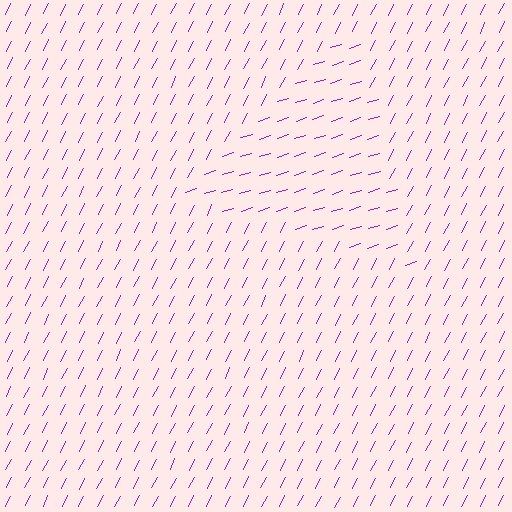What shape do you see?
I see a triangle.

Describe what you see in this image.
The image is filled with small purple line segments. A triangle region in the image has lines oriented differently from the surrounding lines, creating a visible texture boundary.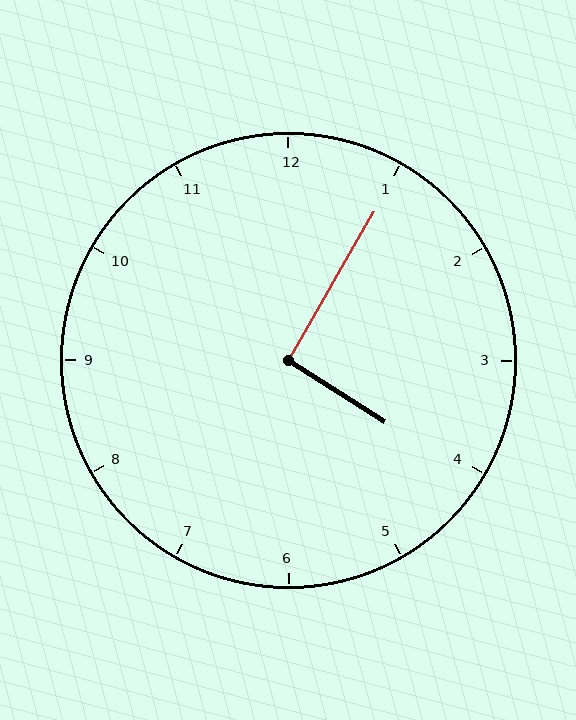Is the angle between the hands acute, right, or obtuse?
It is right.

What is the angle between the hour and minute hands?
Approximately 92 degrees.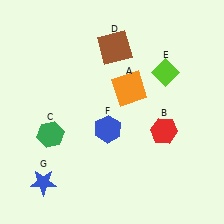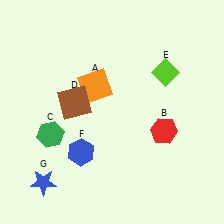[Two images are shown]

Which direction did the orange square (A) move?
The orange square (A) moved left.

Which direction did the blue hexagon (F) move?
The blue hexagon (F) moved left.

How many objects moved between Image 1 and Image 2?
3 objects moved between the two images.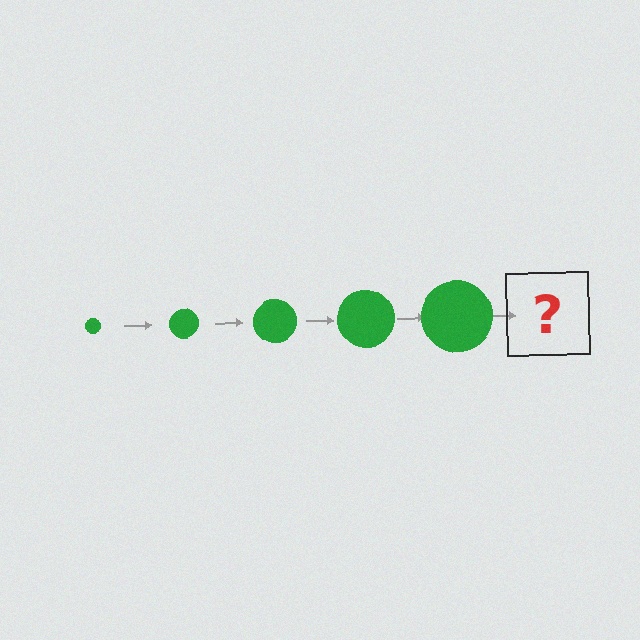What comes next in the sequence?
The next element should be a green circle, larger than the previous one.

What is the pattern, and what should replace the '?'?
The pattern is that the circle gets progressively larger each step. The '?' should be a green circle, larger than the previous one.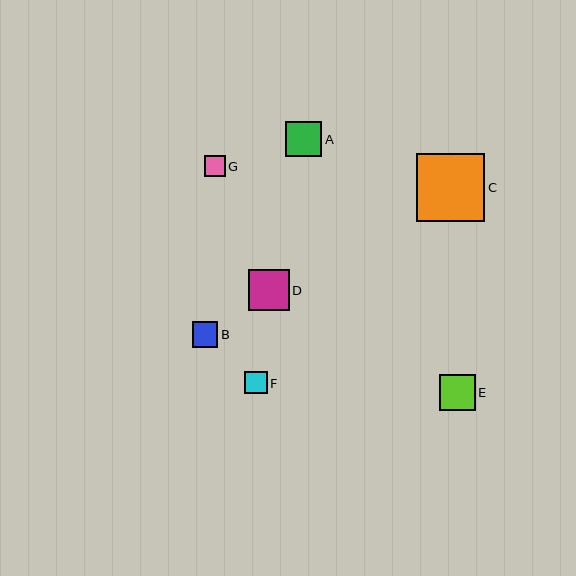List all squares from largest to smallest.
From largest to smallest: C, D, E, A, B, F, G.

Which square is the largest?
Square C is the largest with a size of approximately 68 pixels.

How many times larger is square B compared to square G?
Square B is approximately 1.2 times the size of square G.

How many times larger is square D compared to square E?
Square D is approximately 1.1 times the size of square E.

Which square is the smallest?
Square G is the smallest with a size of approximately 21 pixels.